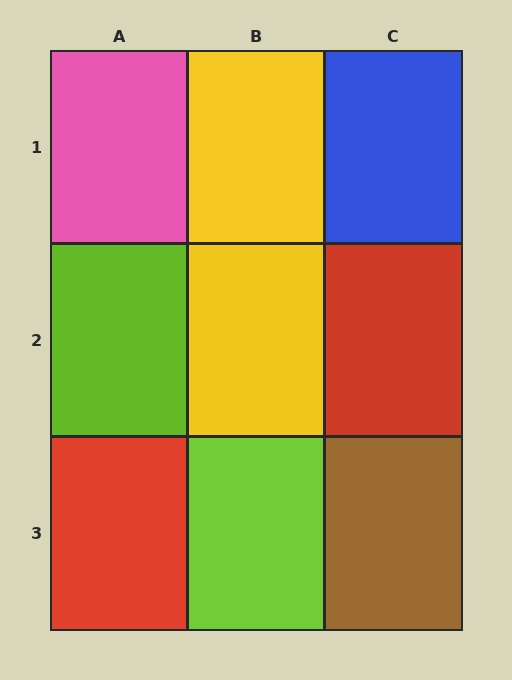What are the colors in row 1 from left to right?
Pink, yellow, blue.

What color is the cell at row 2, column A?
Lime.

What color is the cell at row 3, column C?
Brown.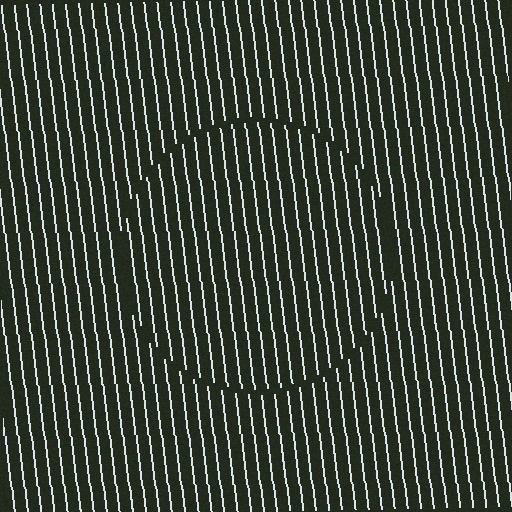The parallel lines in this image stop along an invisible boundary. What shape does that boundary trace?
An illusory circle. The interior of the shape contains the same grating, shifted by half a period — the contour is defined by the phase discontinuity where line-ends from the inner and outer gratings abut.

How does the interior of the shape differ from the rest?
The interior of the shape contains the same grating, shifted by half a period — the contour is defined by the phase discontinuity where line-ends from the inner and outer gratings abut.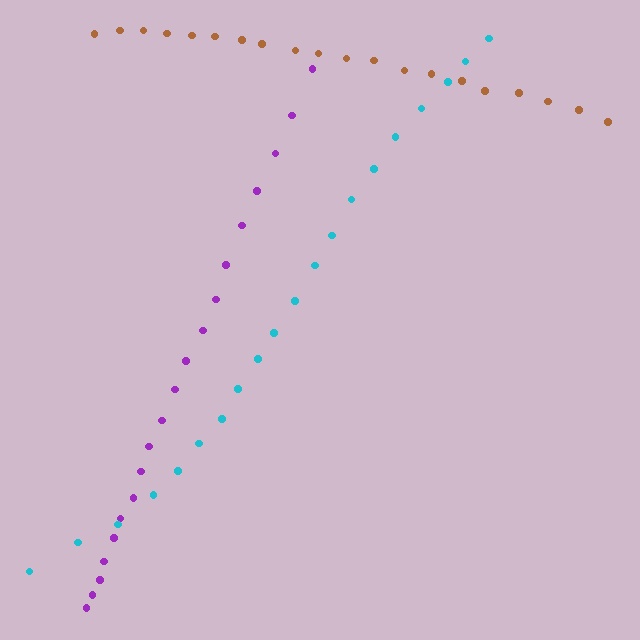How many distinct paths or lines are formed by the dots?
There are 3 distinct paths.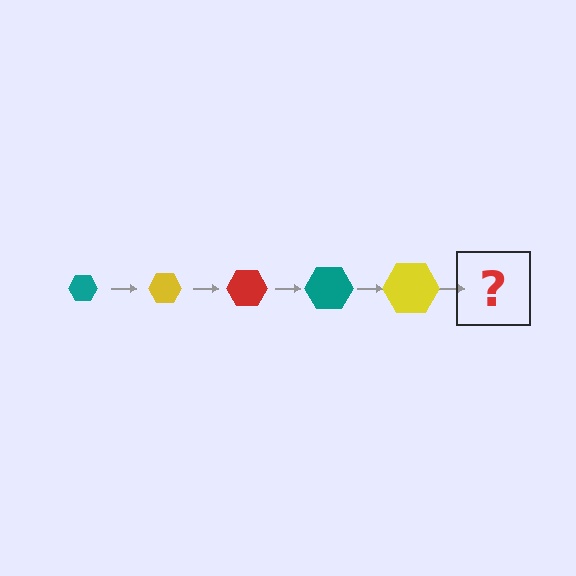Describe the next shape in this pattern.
It should be a red hexagon, larger than the previous one.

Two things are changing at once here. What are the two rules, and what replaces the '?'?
The two rules are that the hexagon grows larger each step and the color cycles through teal, yellow, and red. The '?' should be a red hexagon, larger than the previous one.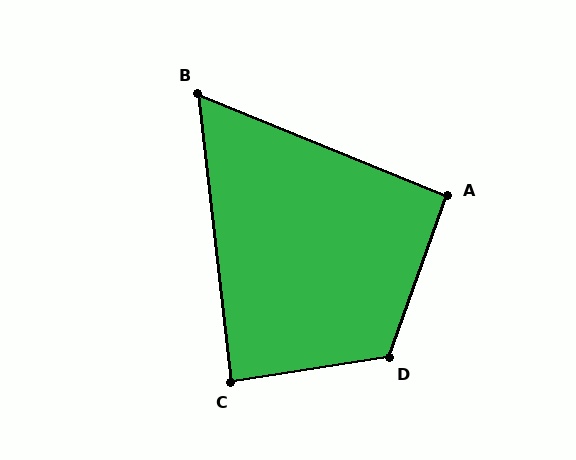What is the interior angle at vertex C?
Approximately 88 degrees (approximately right).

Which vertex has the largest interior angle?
D, at approximately 119 degrees.